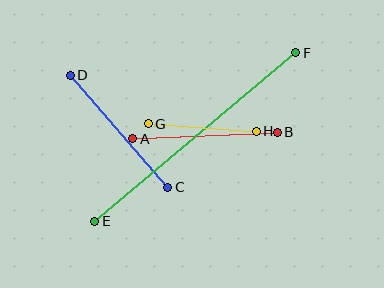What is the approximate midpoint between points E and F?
The midpoint is at approximately (195, 137) pixels.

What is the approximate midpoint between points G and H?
The midpoint is at approximately (202, 127) pixels.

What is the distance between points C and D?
The distance is approximately 148 pixels.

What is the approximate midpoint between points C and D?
The midpoint is at approximately (119, 131) pixels.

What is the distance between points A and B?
The distance is approximately 145 pixels.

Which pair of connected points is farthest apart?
Points E and F are farthest apart.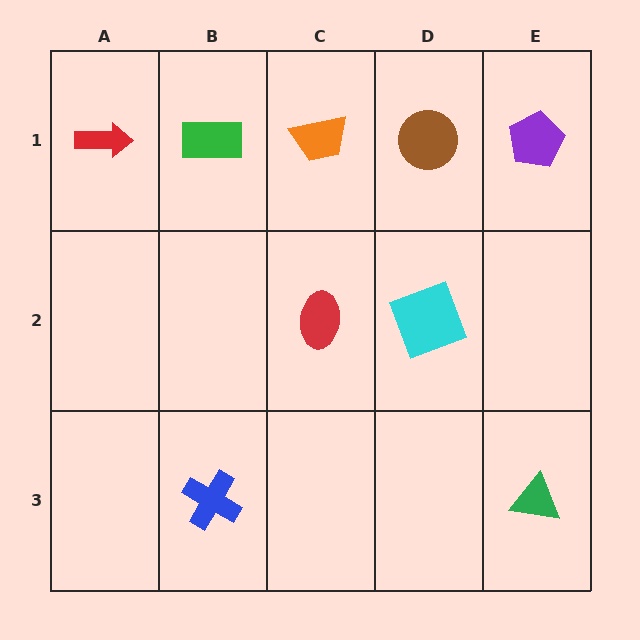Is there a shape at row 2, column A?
No, that cell is empty.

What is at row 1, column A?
A red arrow.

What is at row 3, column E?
A green triangle.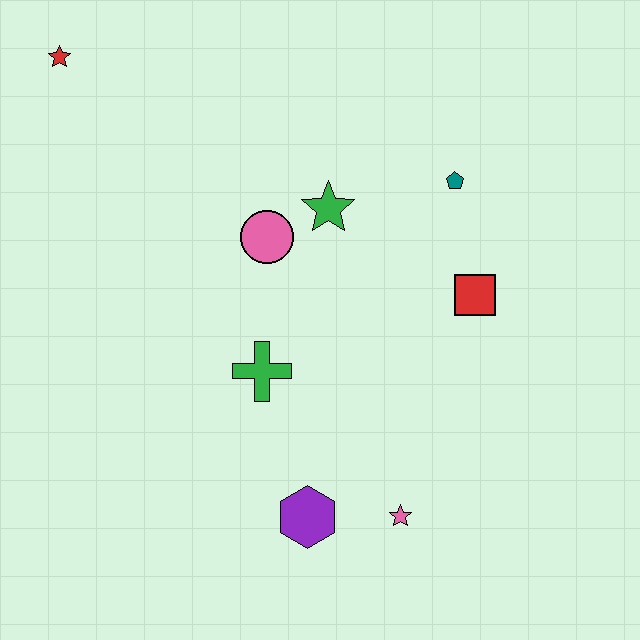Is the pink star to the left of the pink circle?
No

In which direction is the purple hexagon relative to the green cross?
The purple hexagon is below the green cross.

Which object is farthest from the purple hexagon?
The red star is farthest from the purple hexagon.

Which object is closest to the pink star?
The purple hexagon is closest to the pink star.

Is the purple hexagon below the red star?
Yes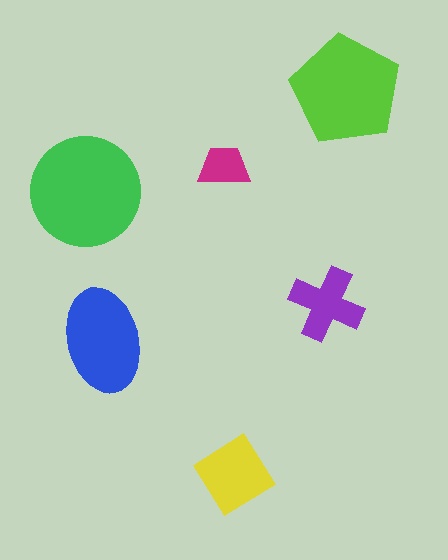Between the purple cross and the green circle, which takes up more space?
The green circle.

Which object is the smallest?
The magenta trapezoid.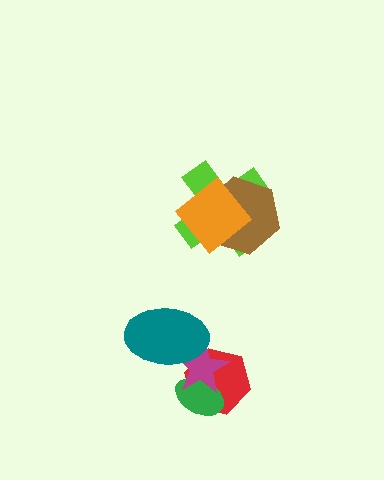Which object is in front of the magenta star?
The teal ellipse is in front of the magenta star.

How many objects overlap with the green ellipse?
2 objects overlap with the green ellipse.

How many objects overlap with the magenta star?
3 objects overlap with the magenta star.